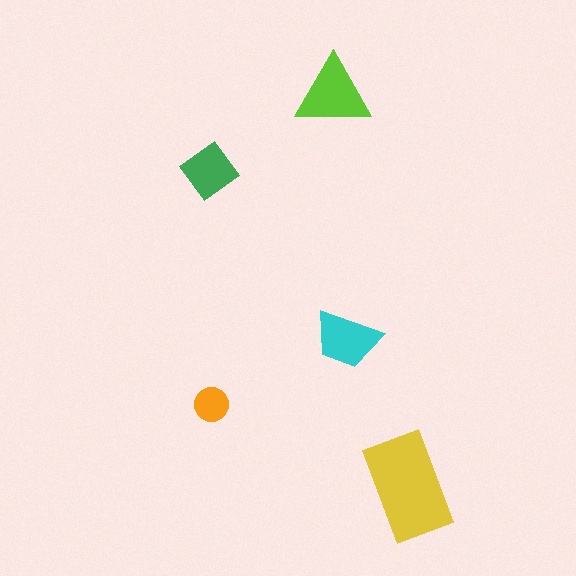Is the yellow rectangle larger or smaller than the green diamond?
Larger.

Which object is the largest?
The yellow rectangle.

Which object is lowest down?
The yellow rectangle is bottommost.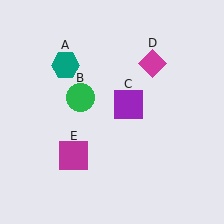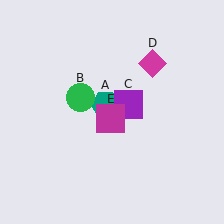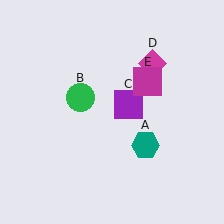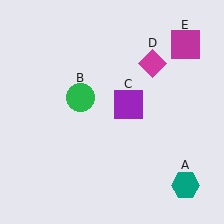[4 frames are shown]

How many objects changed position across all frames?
2 objects changed position: teal hexagon (object A), magenta square (object E).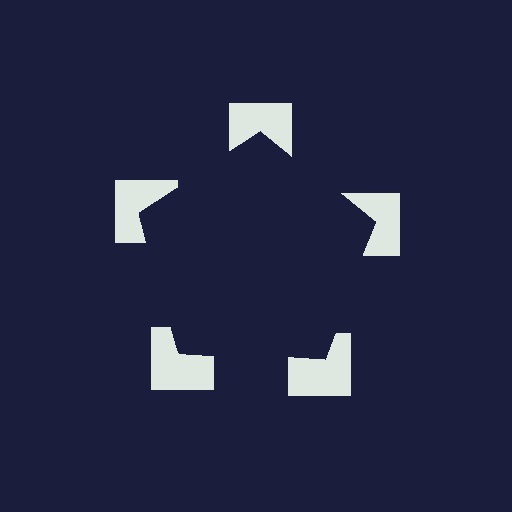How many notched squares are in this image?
There are 5 — one at each vertex of the illusory pentagon.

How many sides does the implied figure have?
5 sides.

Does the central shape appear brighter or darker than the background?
It typically appears slightly darker than the background, even though no actual brightness change is drawn.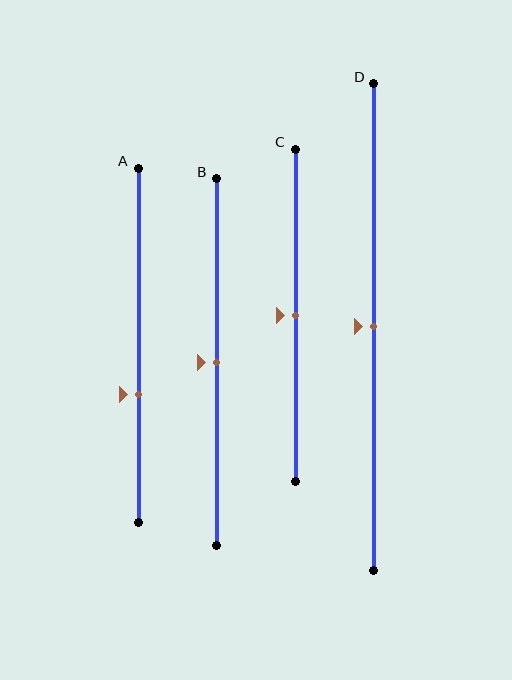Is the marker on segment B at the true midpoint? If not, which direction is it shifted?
Yes, the marker on segment B is at the true midpoint.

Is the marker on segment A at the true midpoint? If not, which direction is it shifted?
No, the marker on segment A is shifted downward by about 14% of the segment length.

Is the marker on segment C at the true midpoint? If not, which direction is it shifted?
Yes, the marker on segment C is at the true midpoint.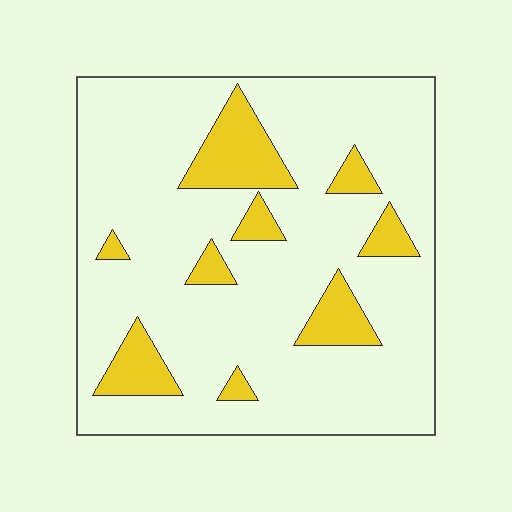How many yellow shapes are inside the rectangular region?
9.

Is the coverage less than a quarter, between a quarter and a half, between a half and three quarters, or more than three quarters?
Less than a quarter.